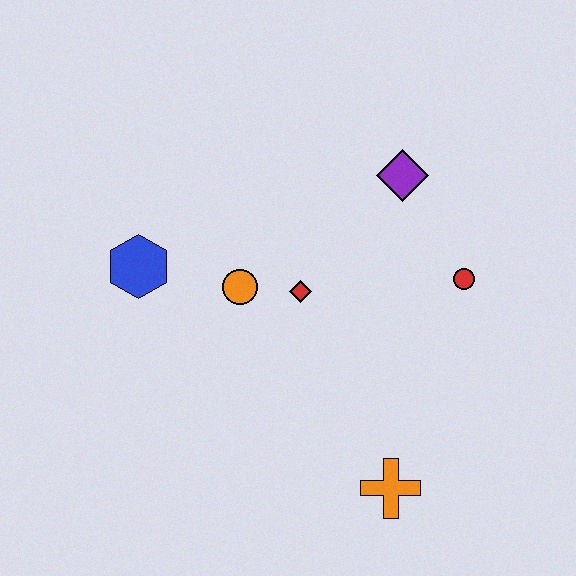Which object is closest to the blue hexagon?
The orange circle is closest to the blue hexagon.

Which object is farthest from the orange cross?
The blue hexagon is farthest from the orange cross.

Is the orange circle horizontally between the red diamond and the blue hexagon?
Yes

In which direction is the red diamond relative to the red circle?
The red diamond is to the left of the red circle.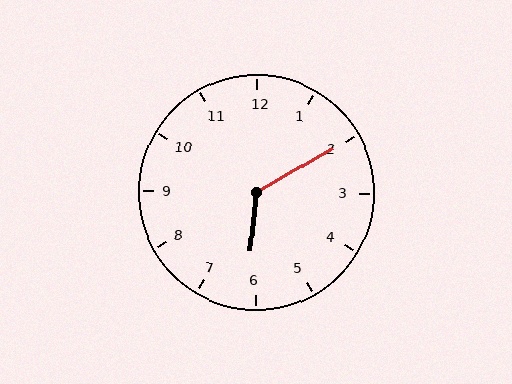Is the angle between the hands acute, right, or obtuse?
It is obtuse.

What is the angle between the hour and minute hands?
Approximately 125 degrees.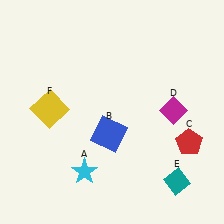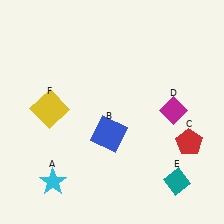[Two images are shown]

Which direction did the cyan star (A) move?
The cyan star (A) moved left.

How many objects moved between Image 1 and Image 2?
1 object moved between the two images.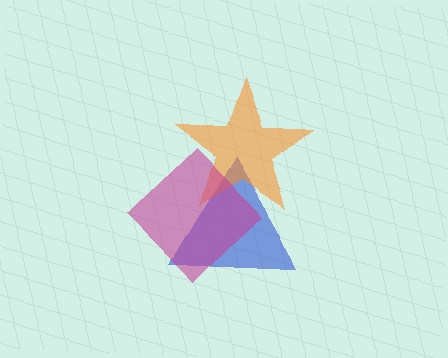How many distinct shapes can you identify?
There are 3 distinct shapes: a blue triangle, an orange star, a magenta diamond.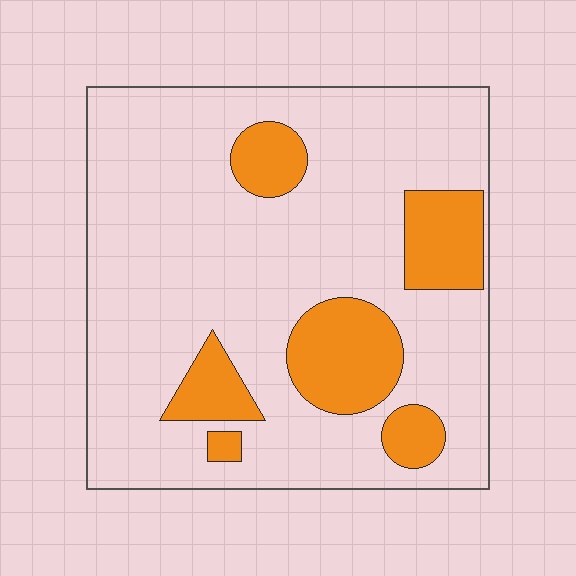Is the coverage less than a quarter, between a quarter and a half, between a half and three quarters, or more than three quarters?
Less than a quarter.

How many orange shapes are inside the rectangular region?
6.